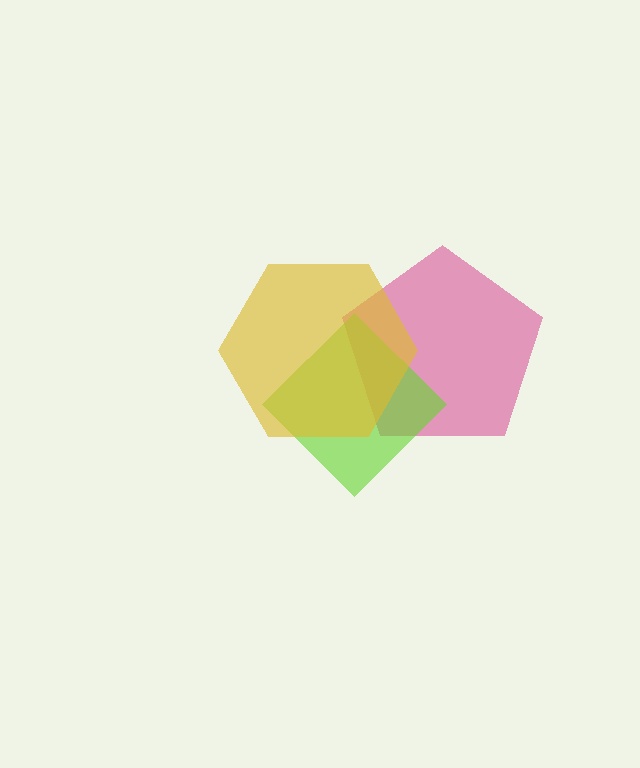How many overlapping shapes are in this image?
There are 3 overlapping shapes in the image.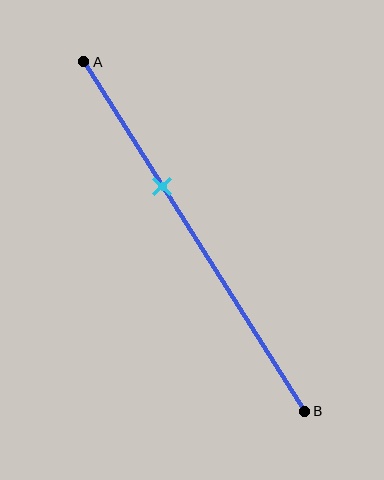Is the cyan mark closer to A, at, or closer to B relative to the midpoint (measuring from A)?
The cyan mark is closer to point A than the midpoint of segment AB.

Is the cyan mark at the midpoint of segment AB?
No, the mark is at about 35% from A, not at the 50% midpoint.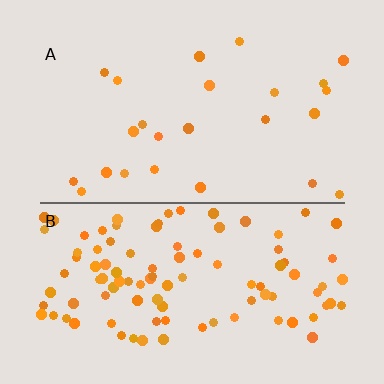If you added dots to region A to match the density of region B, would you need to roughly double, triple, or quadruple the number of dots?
Approximately quadruple.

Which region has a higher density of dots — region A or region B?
B (the bottom).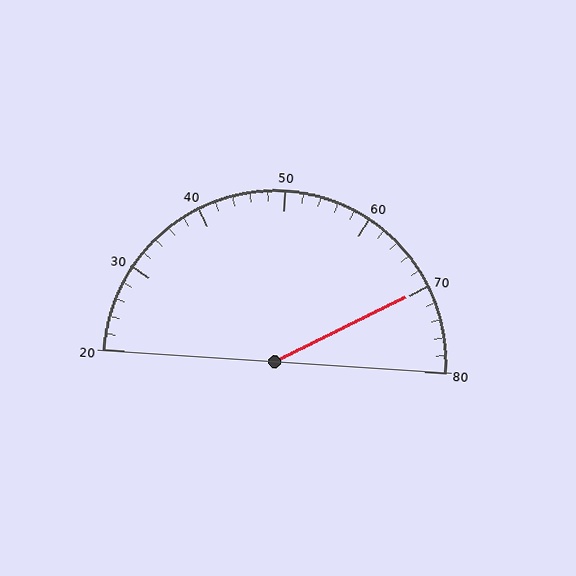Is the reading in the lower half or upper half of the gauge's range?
The reading is in the upper half of the range (20 to 80).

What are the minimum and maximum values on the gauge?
The gauge ranges from 20 to 80.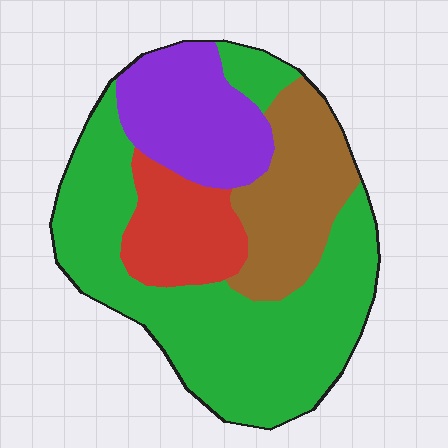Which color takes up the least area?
Red, at roughly 15%.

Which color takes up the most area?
Green, at roughly 50%.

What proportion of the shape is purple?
Purple covers 18% of the shape.